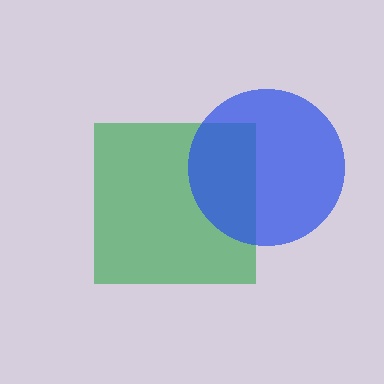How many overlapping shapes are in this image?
There are 2 overlapping shapes in the image.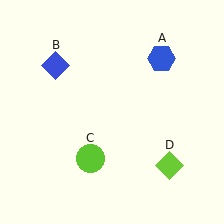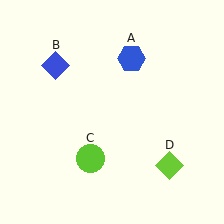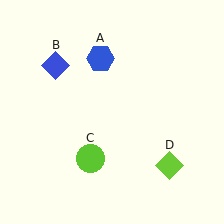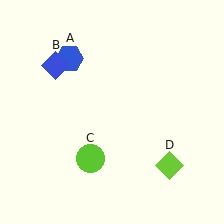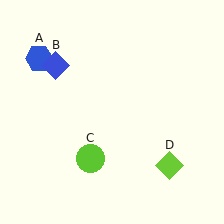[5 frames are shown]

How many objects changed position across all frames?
1 object changed position: blue hexagon (object A).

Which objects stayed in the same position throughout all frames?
Blue diamond (object B) and lime circle (object C) and lime diamond (object D) remained stationary.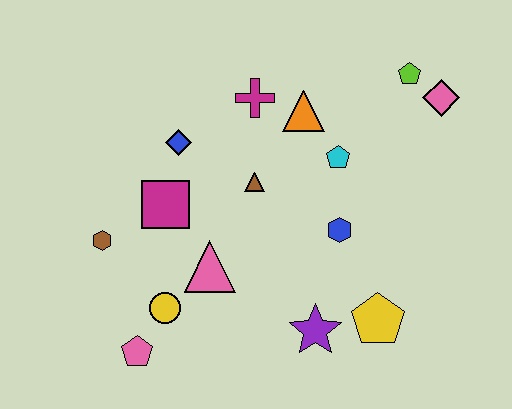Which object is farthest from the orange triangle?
The pink pentagon is farthest from the orange triangle.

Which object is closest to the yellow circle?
The pink pentagon is closest to the yellow circle.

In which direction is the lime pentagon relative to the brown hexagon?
The lime pentagon is to the right of the brown hexagon.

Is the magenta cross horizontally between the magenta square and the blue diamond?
No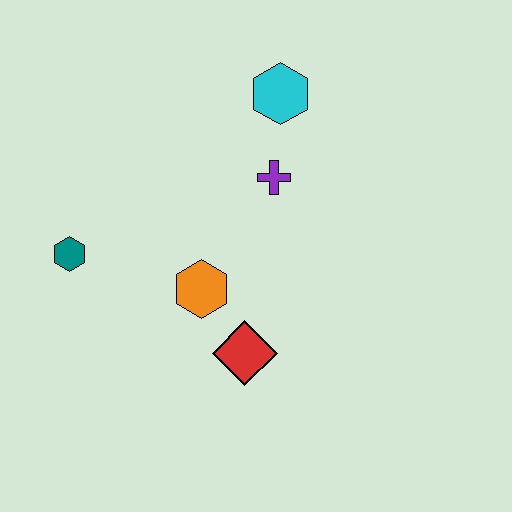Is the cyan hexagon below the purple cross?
No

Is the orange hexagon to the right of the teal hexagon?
Yes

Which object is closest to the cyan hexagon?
The purple cross is closest to the cyan hexagon.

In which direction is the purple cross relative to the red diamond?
The purple cross is above the red diamond.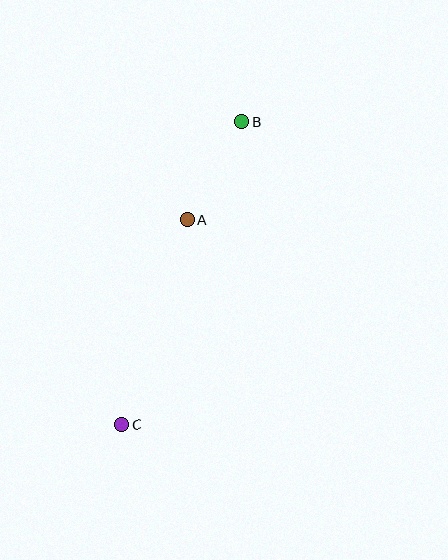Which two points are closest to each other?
Points A and B are closest to each other.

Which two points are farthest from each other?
Points B and C are farthest from each other.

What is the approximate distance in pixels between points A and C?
The distance between A and C is approximately 215 pixels.